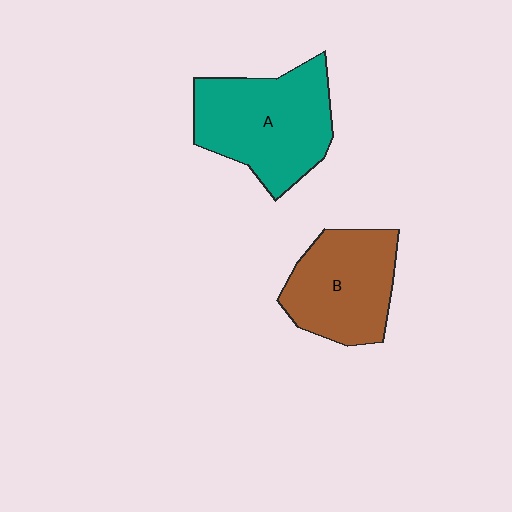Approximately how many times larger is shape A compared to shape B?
Approximately 1.2 times.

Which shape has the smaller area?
Shape B (brown).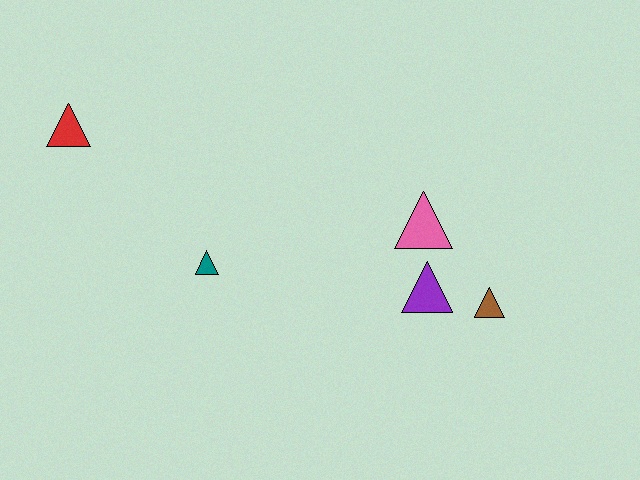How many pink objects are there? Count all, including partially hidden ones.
There is 1 pink object.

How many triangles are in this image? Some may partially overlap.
There are 5 triangles.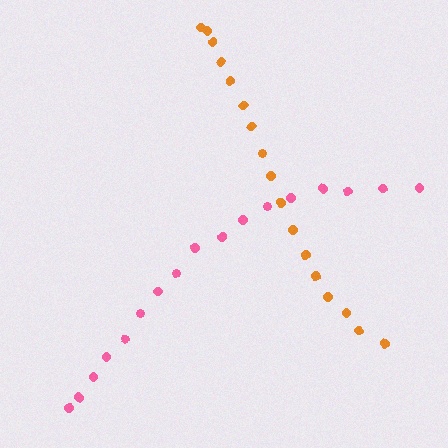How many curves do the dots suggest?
There are 2 distinct paths.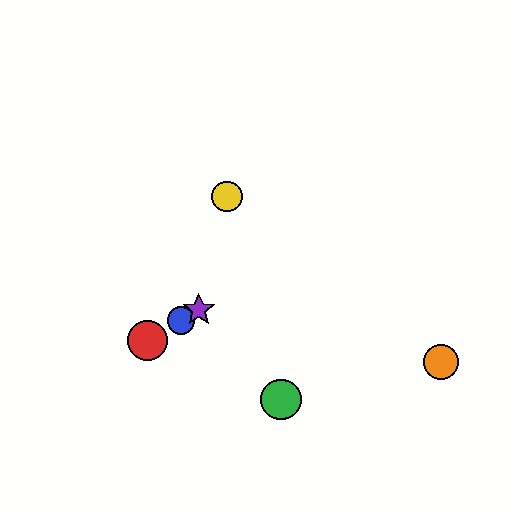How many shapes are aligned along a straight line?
3 shapes (the red circle, the blue circle, the purple star) are aligned along a straight line.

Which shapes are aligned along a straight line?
The red circle, the blue circle, the purple star are aligned along a straight line.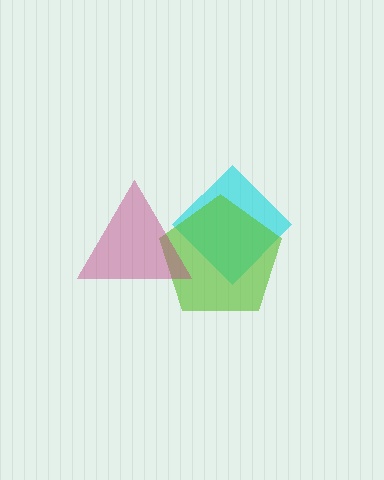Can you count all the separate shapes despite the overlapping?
Yes, there are 3 separate shapes.